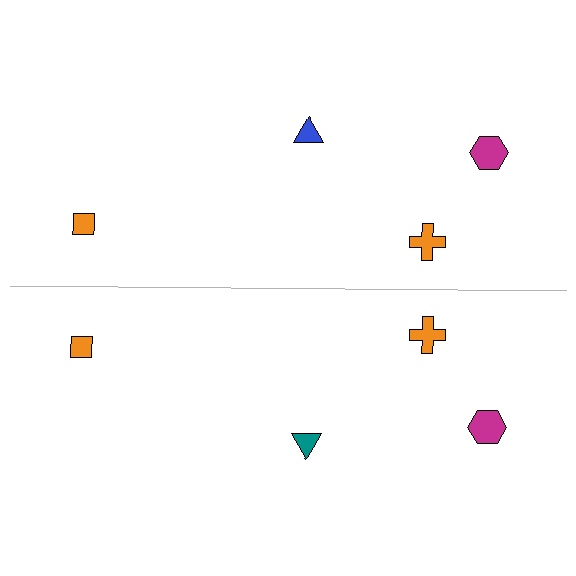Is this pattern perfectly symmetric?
No, the pattern is not perfectly symmetric. The teal triangle on the bottom side breaks the symmetry — its mirror counterpart is blue.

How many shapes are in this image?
There are 8 shapes in this image.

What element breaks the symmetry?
The teal triangle on the bottom side breaks the symmetry — its mirror counterpart is blue.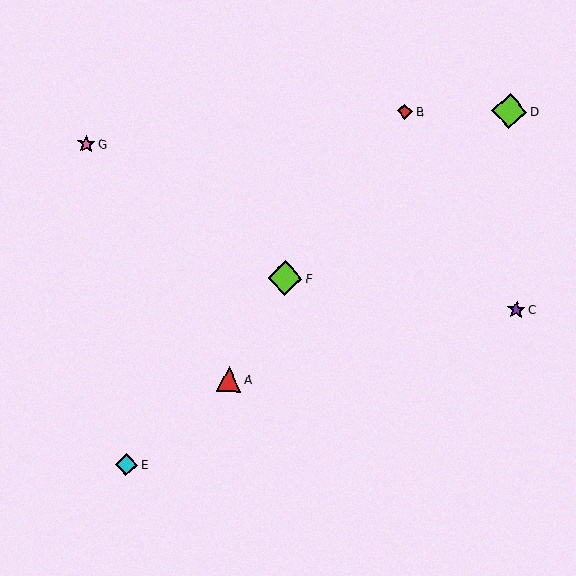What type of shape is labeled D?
Shape D is a lime diamond.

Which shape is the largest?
The lime diamond (labeled D) is the largest.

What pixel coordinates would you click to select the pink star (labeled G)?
Click at (86, 144) to select the pink star G.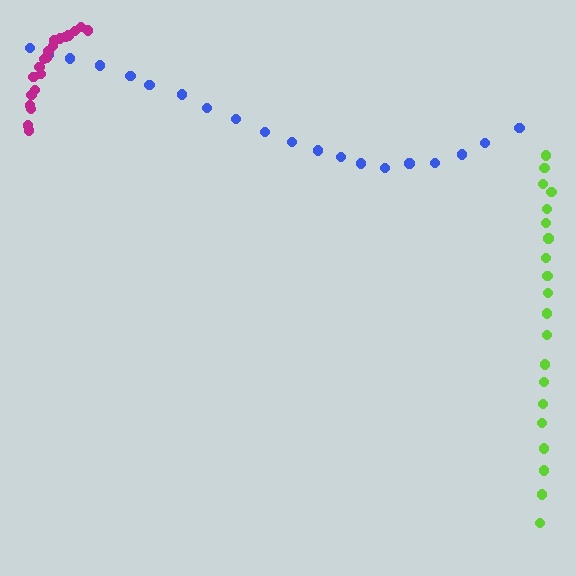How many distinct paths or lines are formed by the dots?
There are 3 distinct paths.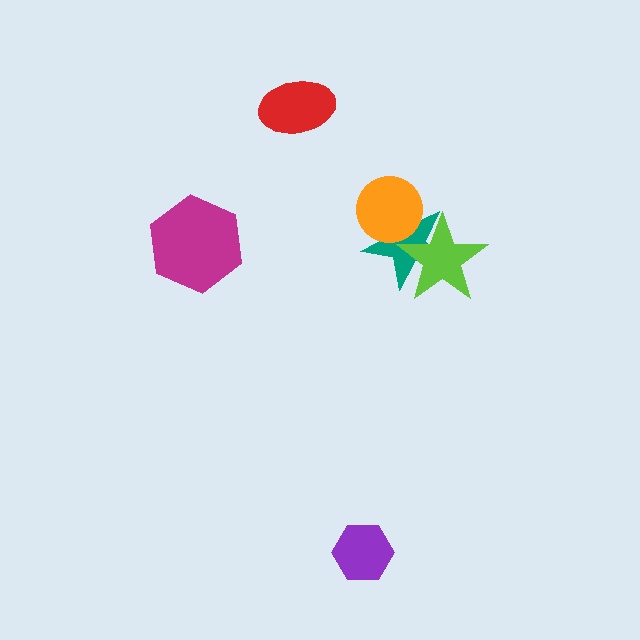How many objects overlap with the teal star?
2 objects overlap with the teal star.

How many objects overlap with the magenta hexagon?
0 objects overlap with the magenta hexagon.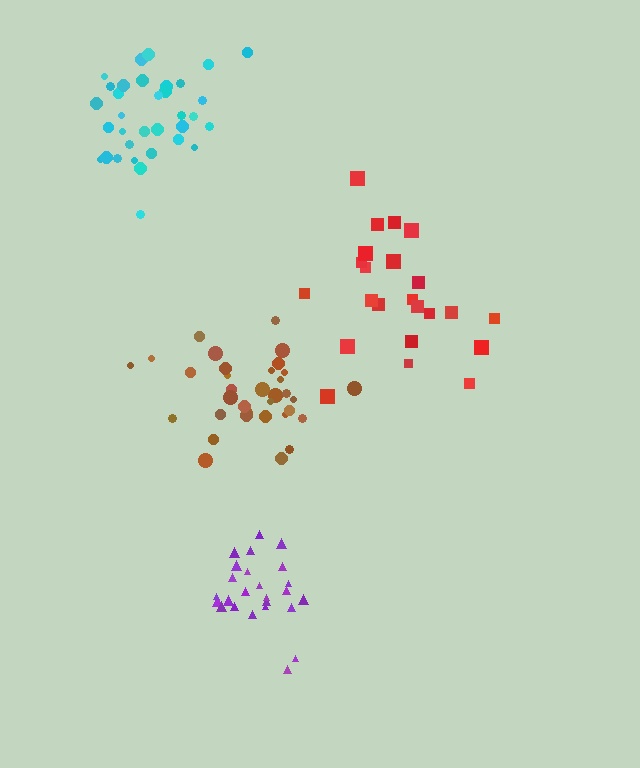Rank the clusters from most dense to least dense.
purple, brown, cyan, red.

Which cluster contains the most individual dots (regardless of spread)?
Brown (34).